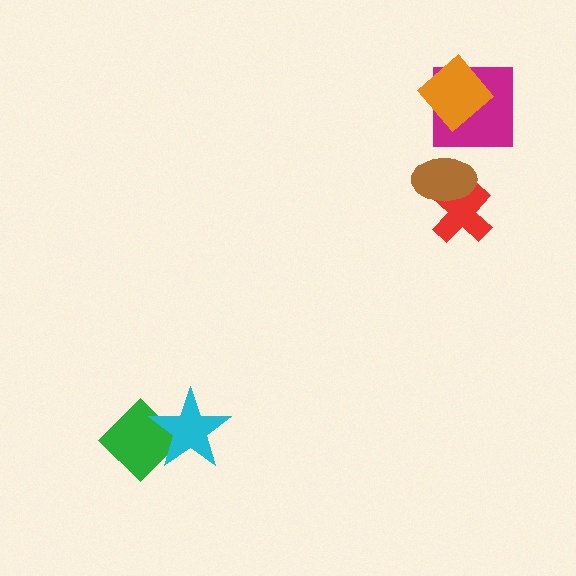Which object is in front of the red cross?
The brown ellipse is in front of the red cross.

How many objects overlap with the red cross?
1 object overlaps with the red cross.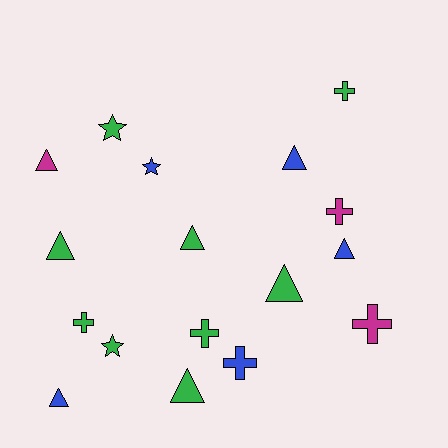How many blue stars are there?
There is 1 blue star.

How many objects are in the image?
There are 17 objects.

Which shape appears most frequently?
Triangle, with 8 objects.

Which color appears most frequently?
Green, with 9 objects.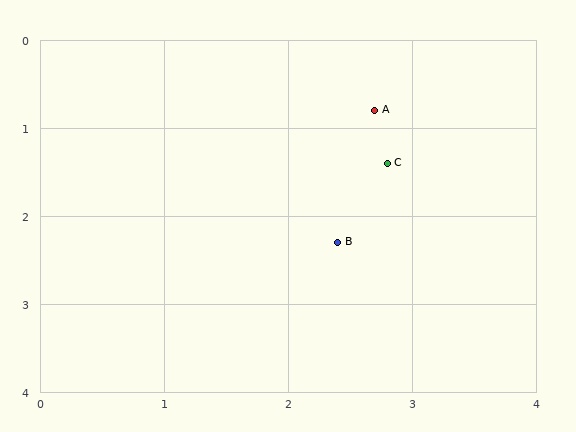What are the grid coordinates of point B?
Point B is at approximately (2.4, 2.3).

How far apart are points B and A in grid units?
Points B and A are about 1.5 grid units apart.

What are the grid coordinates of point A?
Point A is at approximately (2.7, 0.8).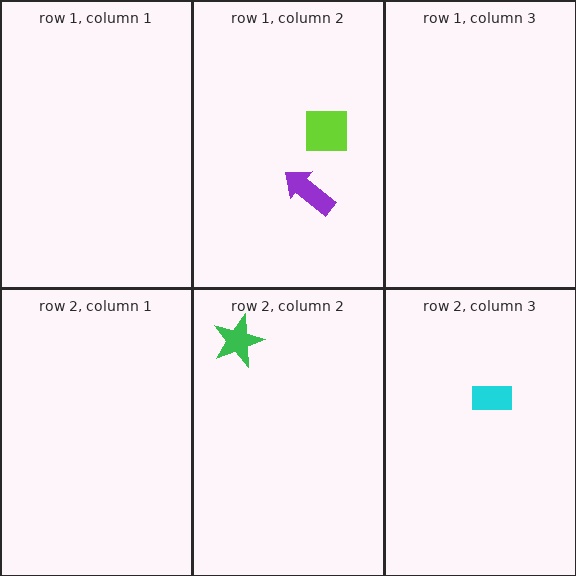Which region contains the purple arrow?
The row 1, column 2 region.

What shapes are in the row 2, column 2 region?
The green star.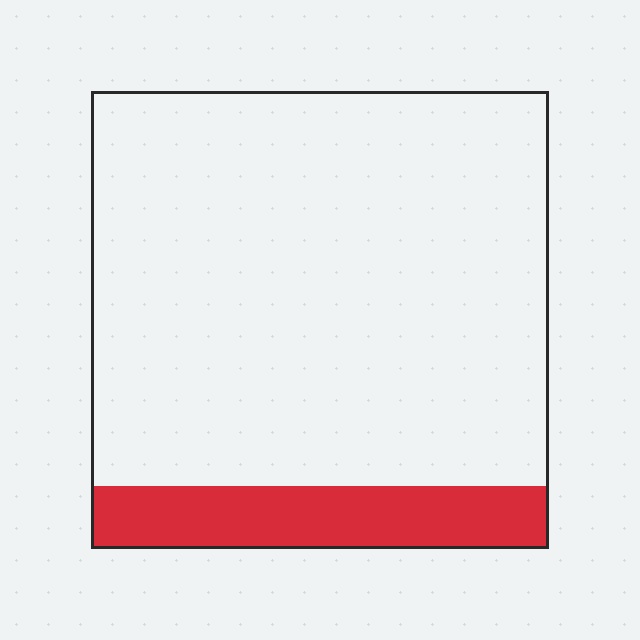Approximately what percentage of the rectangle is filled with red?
Approximately 15%.